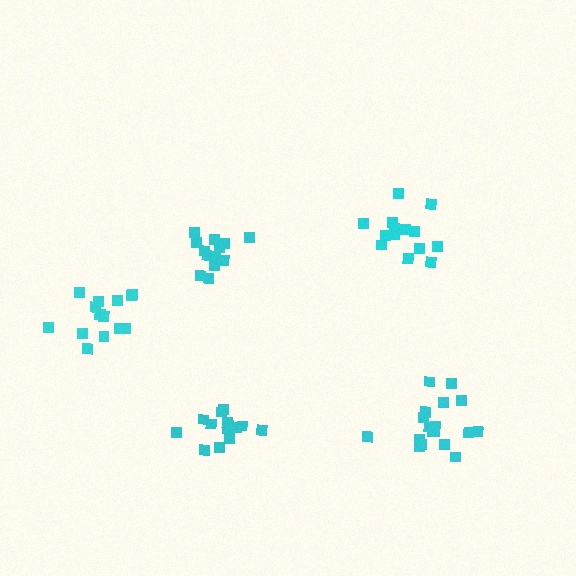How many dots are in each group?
Group 1: 14 dots, Group 2: 15 dots, Group 3: 13 dots, Group 4: 14 dots, Group 5: 19 dots (75 total).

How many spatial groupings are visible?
There are 5 spatial groupings.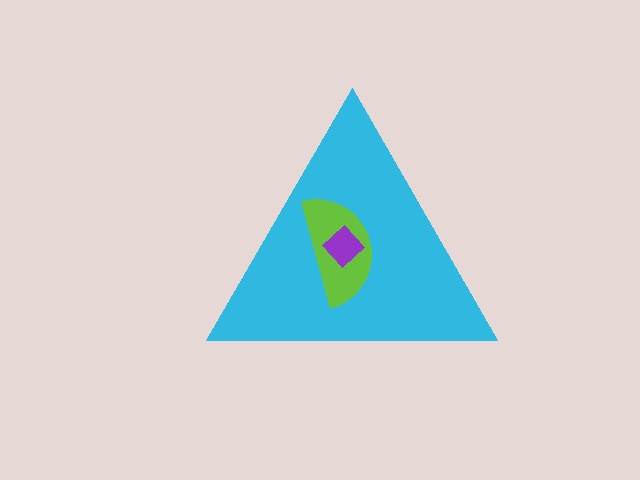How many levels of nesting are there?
3.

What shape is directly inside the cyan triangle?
The lime semicircle.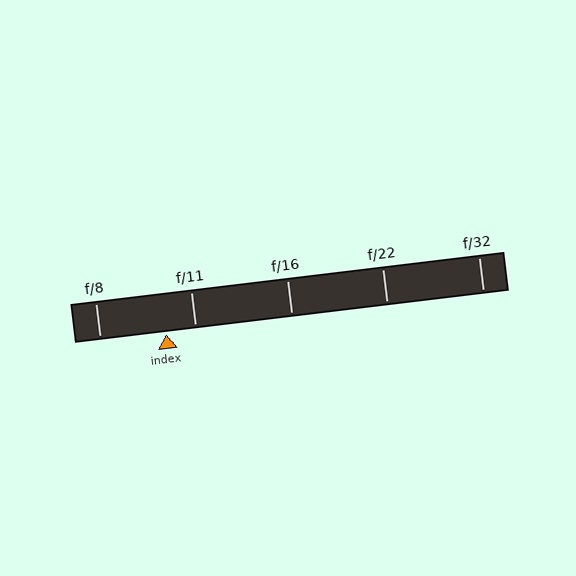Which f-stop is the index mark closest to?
The index mark is closest to f/11.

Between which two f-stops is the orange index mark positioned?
The index mark is between f/8 and f/11.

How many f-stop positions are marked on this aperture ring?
There are 5 f-stop positions marked.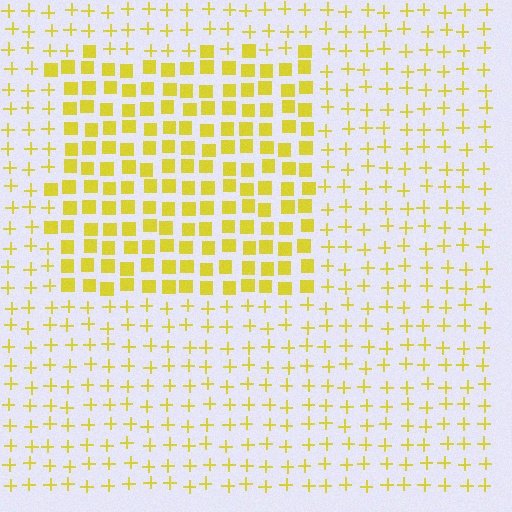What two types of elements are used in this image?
The image uses squares inside the rectangle region and plus signs outside it.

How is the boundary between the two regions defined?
The boundary is defined by a change in element shape: squares inside vs. plus signs outside. All elements share the same color and spacing.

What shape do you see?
I see a rectangle.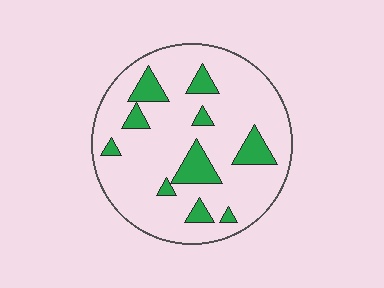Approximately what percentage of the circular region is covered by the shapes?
Approximately 15%.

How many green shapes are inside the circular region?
10.